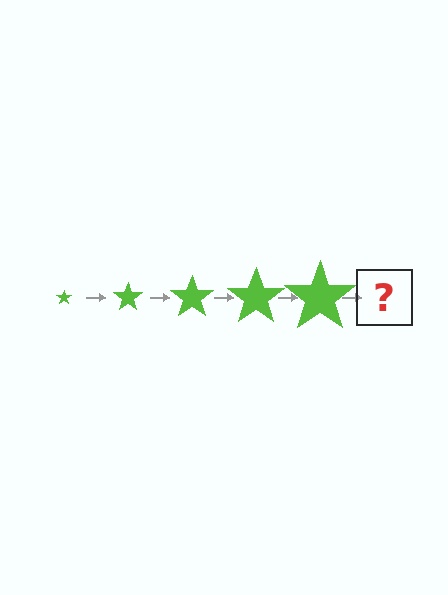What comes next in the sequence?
The next element should be a lime star, larger than the previous one.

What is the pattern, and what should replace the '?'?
The pattern is that the star gets progressively larger each step. The '?' should be a lime star, larger than the previous one.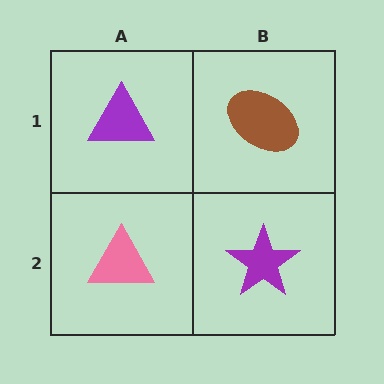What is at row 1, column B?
A brown ellipse.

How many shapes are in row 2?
2 shapes.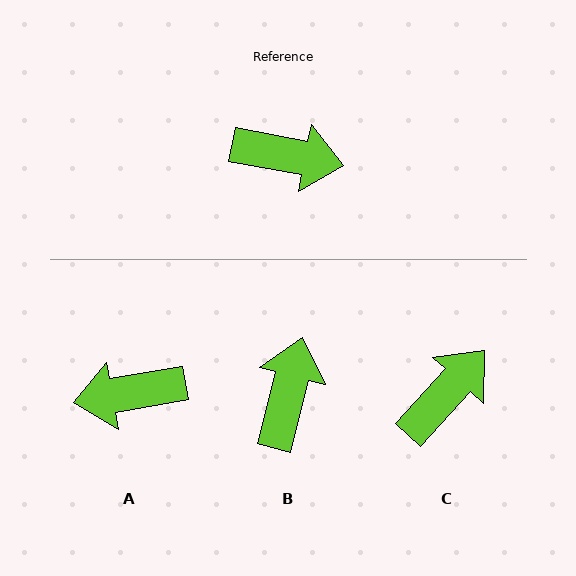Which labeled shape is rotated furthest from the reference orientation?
A, about 159 degrees away.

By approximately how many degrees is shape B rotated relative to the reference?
Approximately 86 degrees counter-clockwise.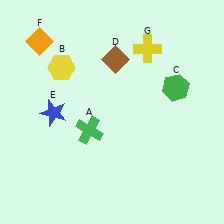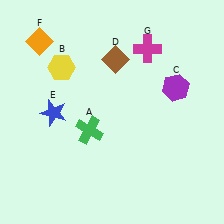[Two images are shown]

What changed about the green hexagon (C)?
In Image 1, C is green. In Image 2, it changed to purple.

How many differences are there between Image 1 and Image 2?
There are 2 differences between the two images.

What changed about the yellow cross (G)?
In Image 1, G is yellow. In Image 2, it changed to magenta.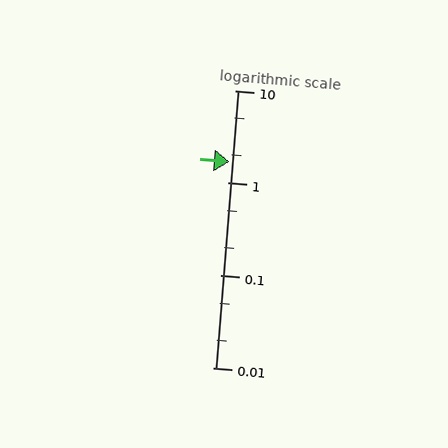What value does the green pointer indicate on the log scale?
The pointer indicates approximately 1.7.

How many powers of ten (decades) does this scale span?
The scale spans 3 decades, from 0.01 to 10.